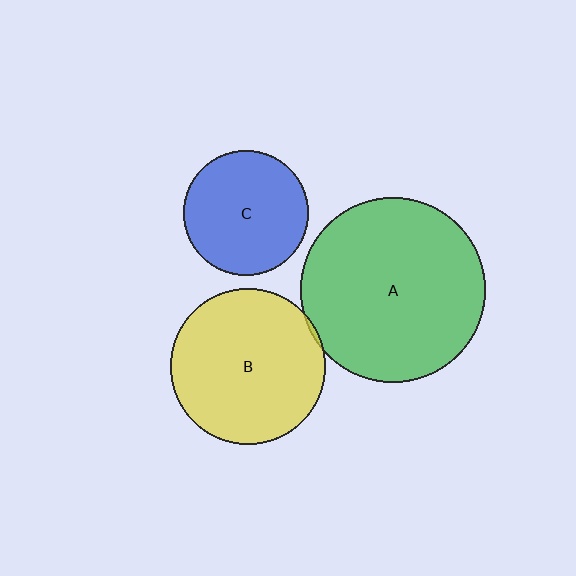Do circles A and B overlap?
Yes.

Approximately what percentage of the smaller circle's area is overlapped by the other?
Approximately 5%.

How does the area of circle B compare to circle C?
Approximately 1.6 times.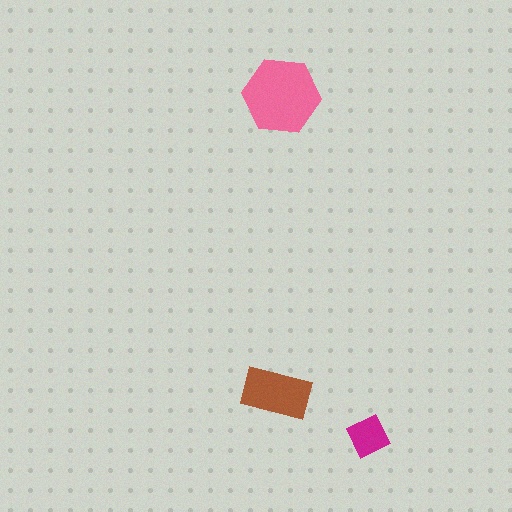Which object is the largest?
The pink hexagon.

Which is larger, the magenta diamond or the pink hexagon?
The pink hexagon.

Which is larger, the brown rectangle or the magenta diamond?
The brown rectangle.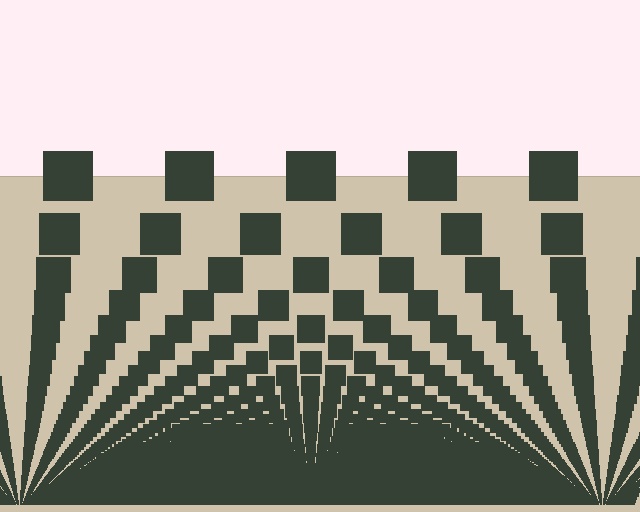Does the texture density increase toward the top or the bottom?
Density increases toward the bottom.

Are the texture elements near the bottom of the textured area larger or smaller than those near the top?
Smaller. The gradient is inverted — elements near the bottom are smaller and denser.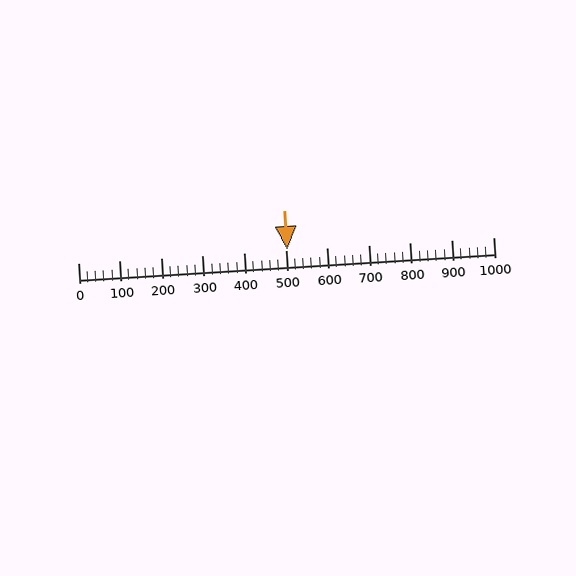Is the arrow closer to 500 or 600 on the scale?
The arrow is closer to 500.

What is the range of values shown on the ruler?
The ruler shows values from 0 to 1000.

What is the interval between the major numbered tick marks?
The major tick marks are spaced 100 units apart.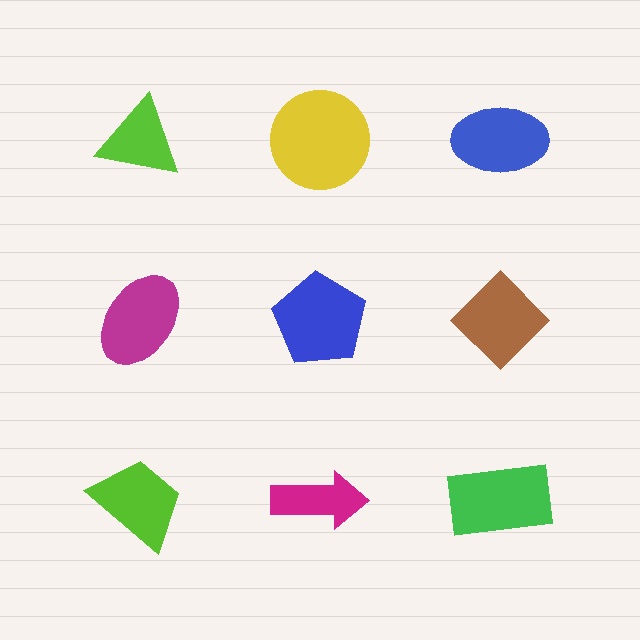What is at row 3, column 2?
A magenta arrow.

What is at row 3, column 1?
A lime trapezoid.